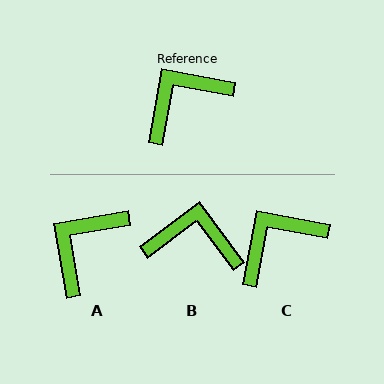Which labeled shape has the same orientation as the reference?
C.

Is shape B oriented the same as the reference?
No, it is off by about 43 degrees.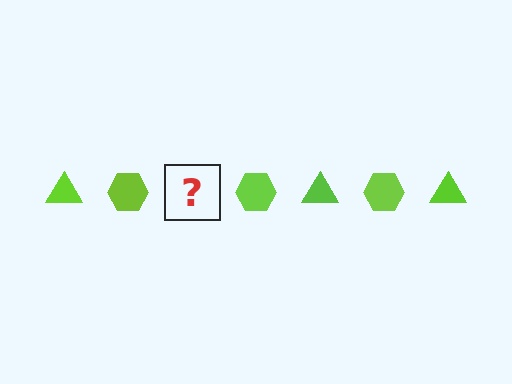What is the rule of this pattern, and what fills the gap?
The rule is that the pattern cycles through triangle, hexagon shapes in lime. The gap should be filled with a lime triangle.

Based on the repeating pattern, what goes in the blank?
The blank should be a lime triangle.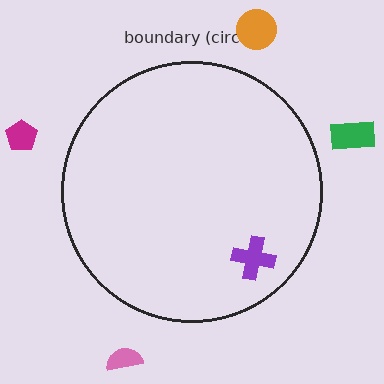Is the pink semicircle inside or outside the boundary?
Outside.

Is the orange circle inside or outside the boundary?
Outside.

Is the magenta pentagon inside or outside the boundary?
Outside.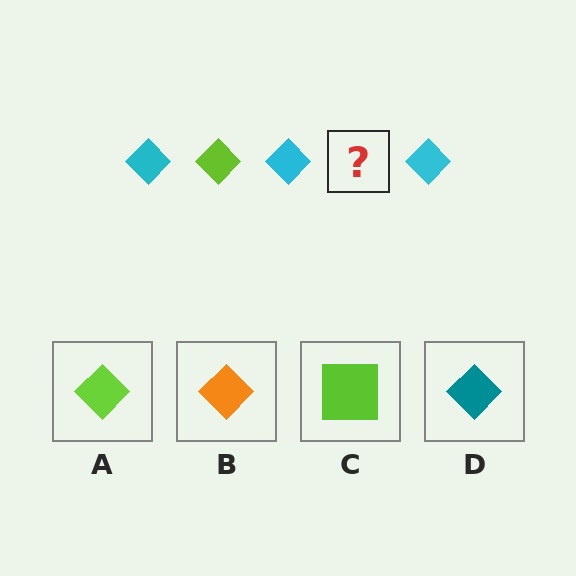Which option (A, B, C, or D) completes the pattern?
A.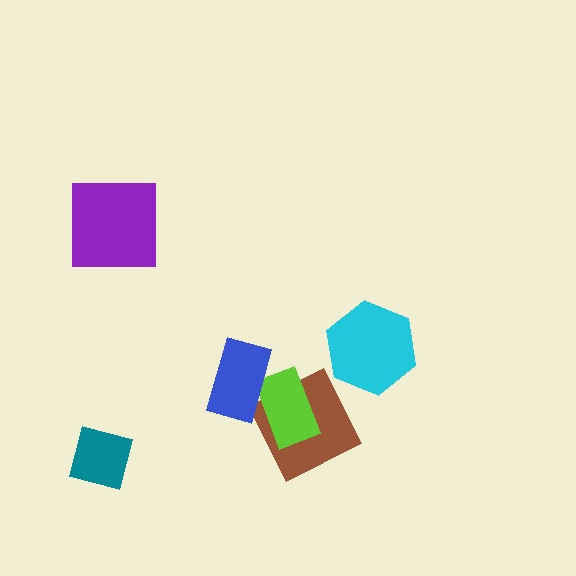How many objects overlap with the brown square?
1 object overlaps with the brown square.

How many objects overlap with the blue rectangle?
1 object overlaps with the blue rectangle.